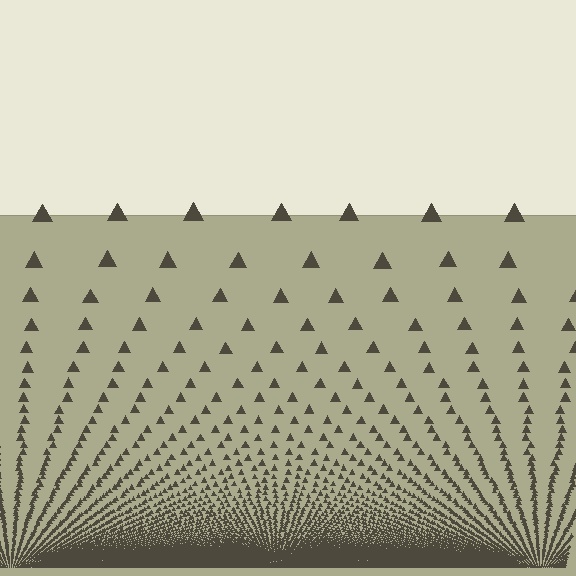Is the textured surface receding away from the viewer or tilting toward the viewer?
The surface appears to tilt toward the viewer. Texture elements get larger and sparser toward the top.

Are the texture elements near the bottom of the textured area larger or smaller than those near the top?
Smaller. The gradient is inverted — elements near the bottom are smaller and denser.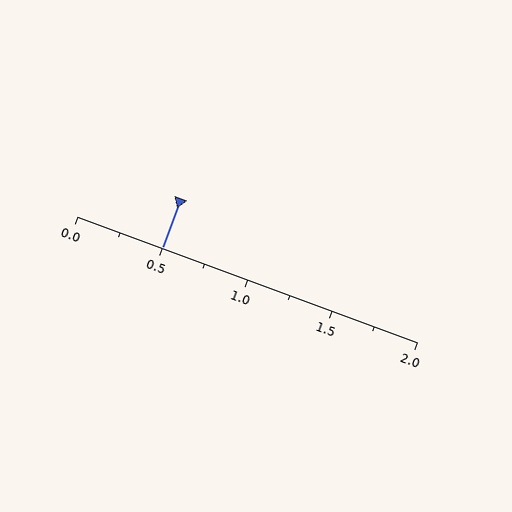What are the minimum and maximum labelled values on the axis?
The axis runs from 0.0 to 2.0.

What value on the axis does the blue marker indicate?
The marker indicates approximately 0.5.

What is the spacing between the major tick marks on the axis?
The major ticks are spaced 0.5 apart.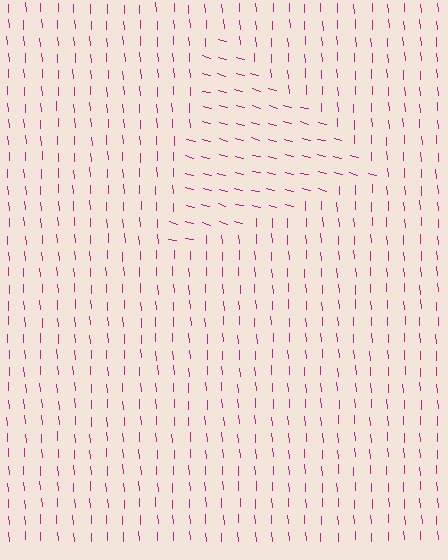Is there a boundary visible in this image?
Yes, there is a texture boundary formed by a change in line orientation.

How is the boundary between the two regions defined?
The boundary is defined purely by a change in line orientation (approximately 72 degrees difference). All lines are the same color and thickness.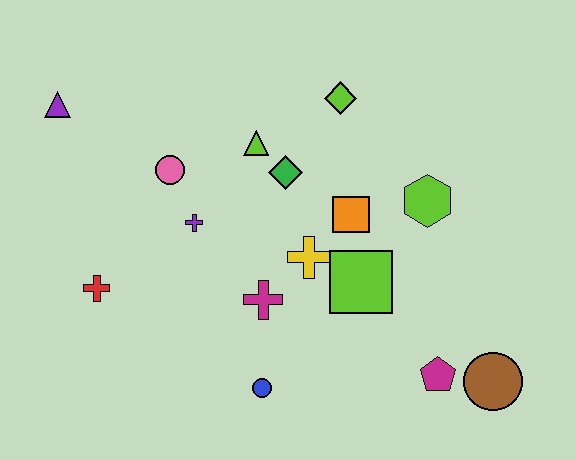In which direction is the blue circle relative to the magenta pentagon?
The blue circle is to the left of the magenta pentagon.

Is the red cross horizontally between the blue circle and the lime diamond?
No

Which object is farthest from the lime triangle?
The brown circle is farthest from the lime triangle.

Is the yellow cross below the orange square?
Yes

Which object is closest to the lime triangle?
The green diamond is closest to the lime triangle.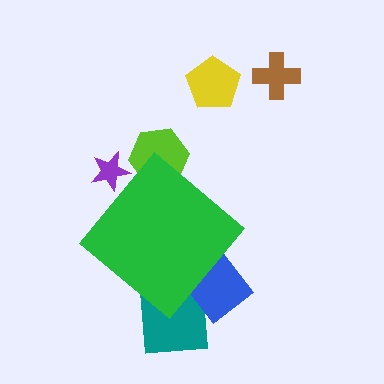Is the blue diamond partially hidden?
Yes, the blue diamond is partially hidden behind the green diamond.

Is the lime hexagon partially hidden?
Yes, the lime hexagon is partially hidden behind the green diamond.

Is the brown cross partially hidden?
No, the brown cross is fully visible.